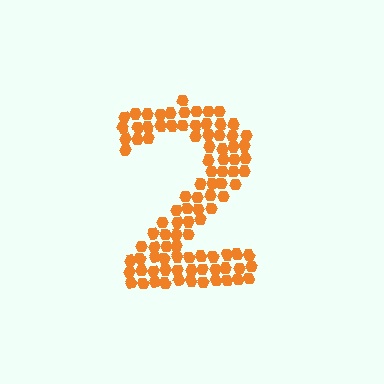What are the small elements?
The small elements are hexagons.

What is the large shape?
The large shape is the digit 2.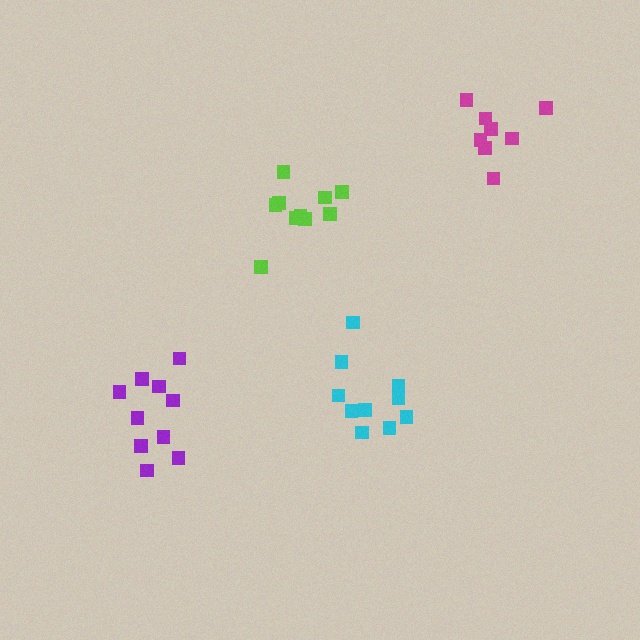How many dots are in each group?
Group 1: 10 dots, Group 2: 8 dots, Group 3: 10 dots, Group 4: 10 dots (38 total).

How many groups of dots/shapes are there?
There are 4 groups.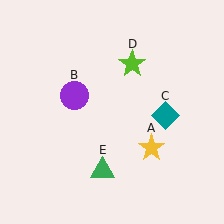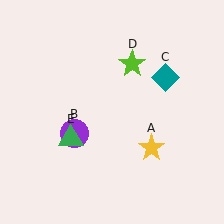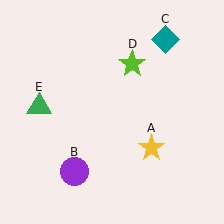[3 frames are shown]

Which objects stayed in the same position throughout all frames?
Yellow star (object A) and lime star (object D) remained stationary.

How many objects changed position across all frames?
3 objects changed position: purple circle (object B), teal diamond (object C), green triangle (object E).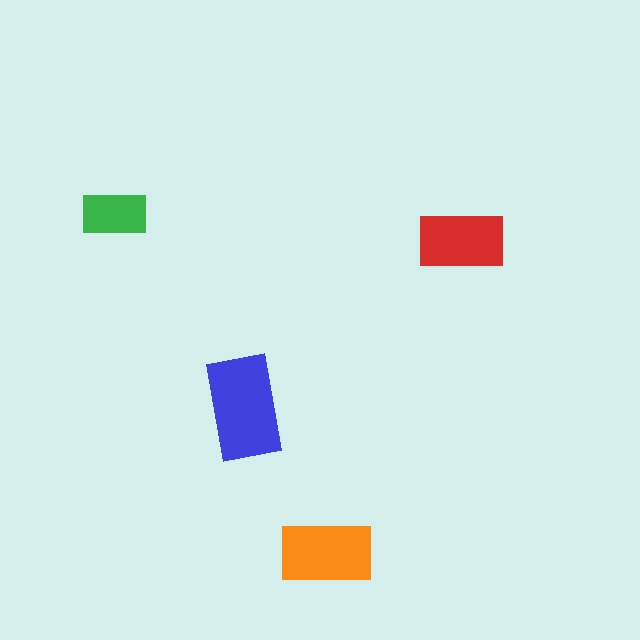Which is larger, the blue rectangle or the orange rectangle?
The blue one.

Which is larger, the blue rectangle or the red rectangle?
The blue one.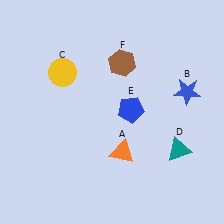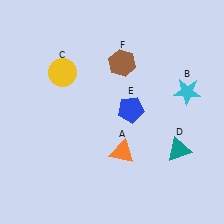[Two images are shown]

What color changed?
The star (B) changed from blue in Image 1 to cyan in Image 2.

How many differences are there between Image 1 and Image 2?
There is 1 difference between the two images.